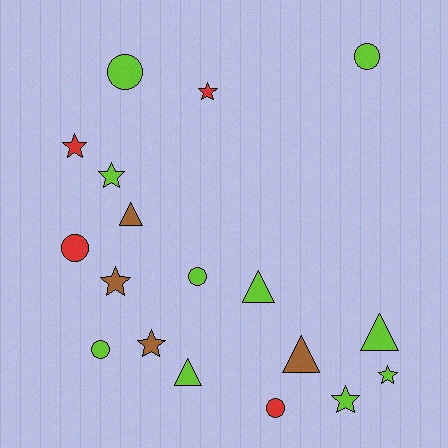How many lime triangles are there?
There are 3 lime triangles.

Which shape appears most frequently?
Star, with 7 objects.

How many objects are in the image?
There are 18 objects.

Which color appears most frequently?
Lime, with 10 objects.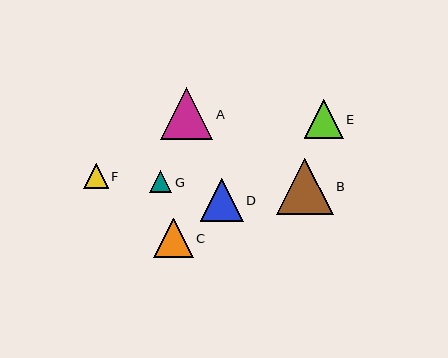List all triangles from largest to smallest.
From largest to smallest: B, A, D, C, E, F, G.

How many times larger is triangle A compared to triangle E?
Triangle A is approximately 1.3 times the size of triangle E.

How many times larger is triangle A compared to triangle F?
Triangle A is approximately 2.1 times the size of triangle F.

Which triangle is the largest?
Triangle B is the largest with a size of approximately 57 pixels.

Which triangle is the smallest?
Triangle G is the smallest with a size of approximately 22 pixels.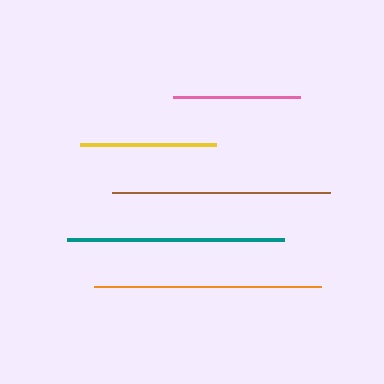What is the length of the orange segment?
The orange segment is approximately 227 pixels long.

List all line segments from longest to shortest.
From longest to shortest: orange, brown, teal, yellow, pink.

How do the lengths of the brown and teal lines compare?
The brown and teal lines are approximately the same length.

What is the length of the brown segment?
The brown segment is approximately 218 pixels long.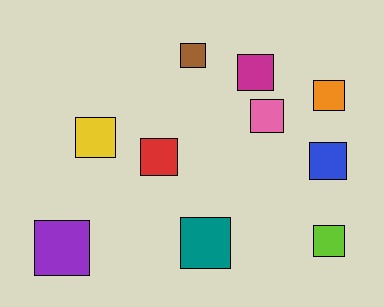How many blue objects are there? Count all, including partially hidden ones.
There is 1 blue object.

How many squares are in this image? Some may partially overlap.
There are 10 squares.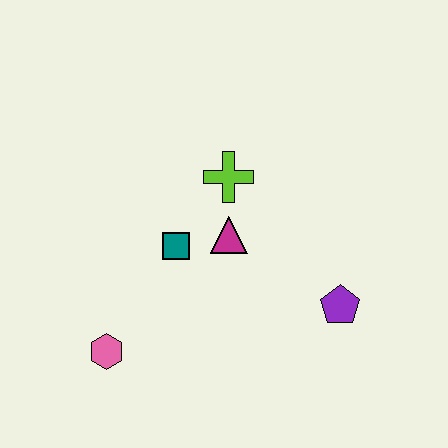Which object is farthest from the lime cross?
The pink hexagon is farthest from the lime cross.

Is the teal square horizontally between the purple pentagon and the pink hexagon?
Yes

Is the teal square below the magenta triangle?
Yes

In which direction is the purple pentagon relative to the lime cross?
The purple pentagon is below the lime cross.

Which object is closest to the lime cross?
The magenta triangle is closest to the lime cross.